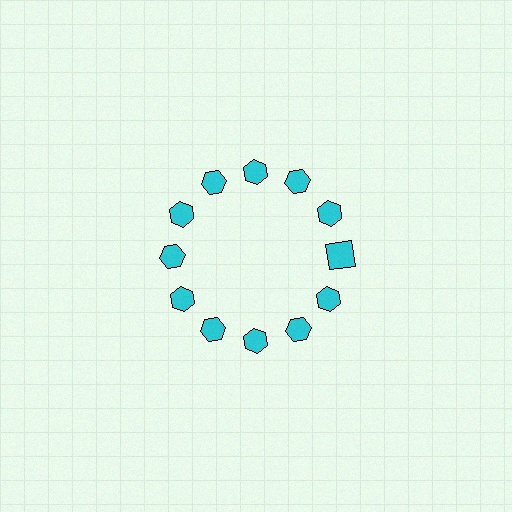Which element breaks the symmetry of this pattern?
The cyan square at roughly the 3 o'clock position breaks the symmetry. All other shapes are cyan hexagons.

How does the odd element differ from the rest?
It has a different shape: square instead of hexagon.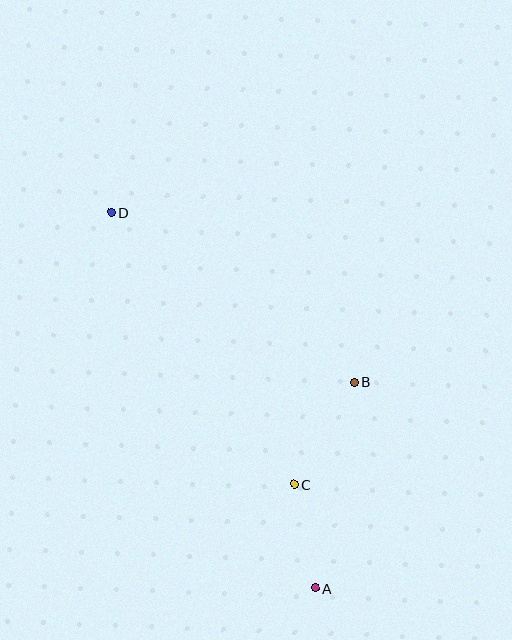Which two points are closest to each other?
Points A and C are closest to each other.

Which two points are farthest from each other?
Points A and D are farthest from each other.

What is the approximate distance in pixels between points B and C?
The distance between B and C is approximately 119 pixels.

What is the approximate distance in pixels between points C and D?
The distance between C and D is approximately 328 pixels.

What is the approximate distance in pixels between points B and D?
The distance between B and D is approximately 296 pixels.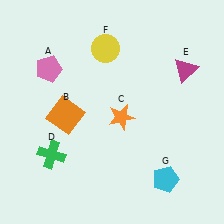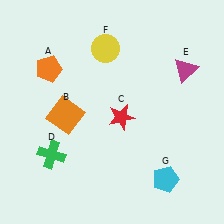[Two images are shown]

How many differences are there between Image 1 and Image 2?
There are 2 differences between the two images.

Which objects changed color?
A changed from pink to orange. C changed from orange to red.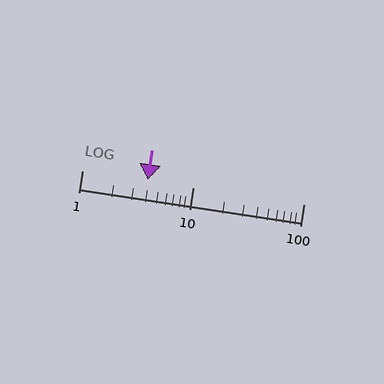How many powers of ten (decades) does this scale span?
The scale spans 2 decades, from 1 to 100.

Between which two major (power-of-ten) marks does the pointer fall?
The pointer is between 1 and 10.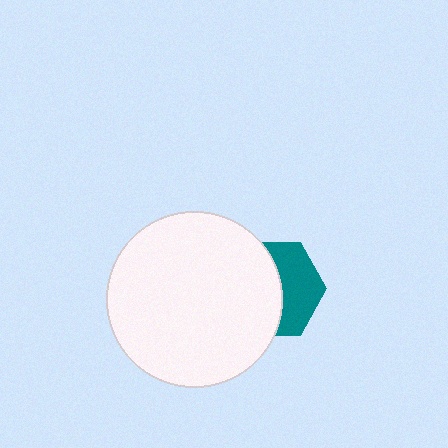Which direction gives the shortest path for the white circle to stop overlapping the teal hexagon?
Moving left gives the shortest separation.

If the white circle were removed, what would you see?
You would see the complete teal hexagon.